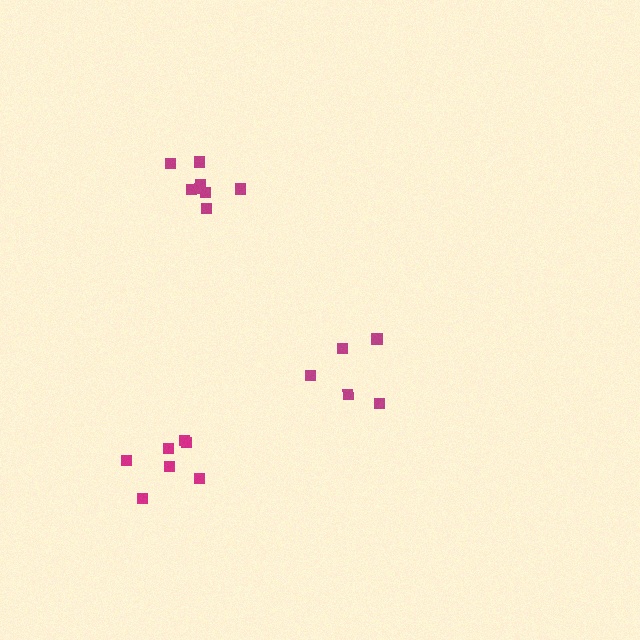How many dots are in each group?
Group 1: 5 dots, Group 2: 7 dots, Group 3: 8 dots (20 total).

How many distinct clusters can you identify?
There are 3 distinct clusters.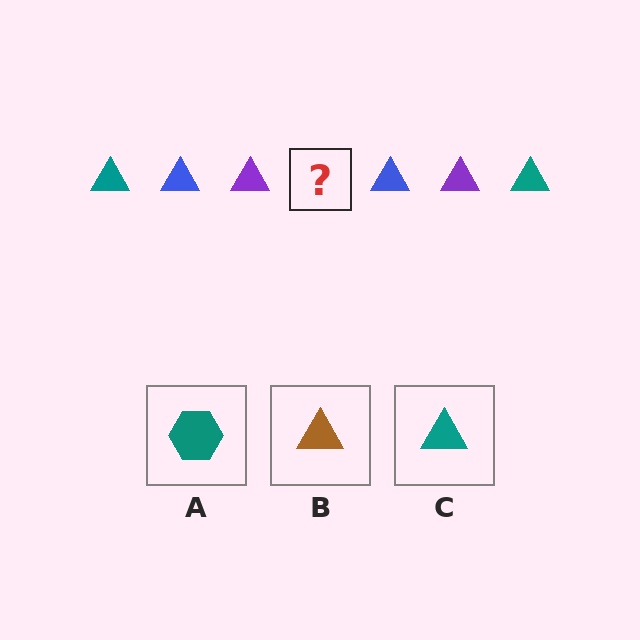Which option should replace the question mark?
Option C.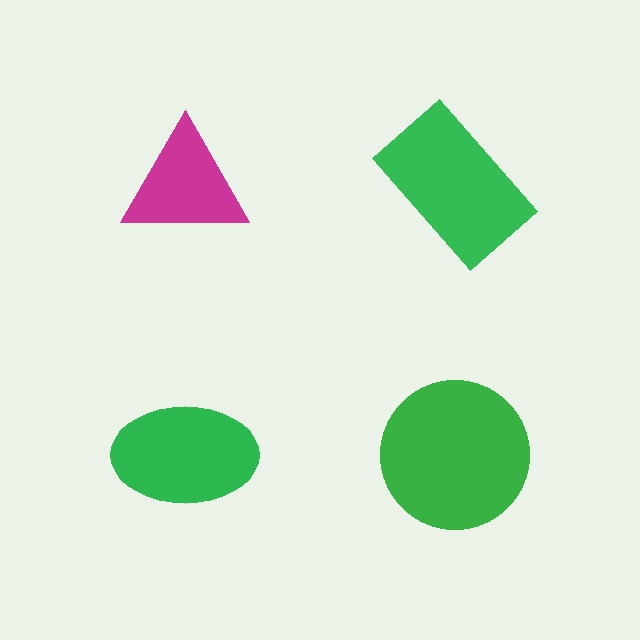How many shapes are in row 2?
2 shapes.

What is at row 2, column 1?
A green ellipse.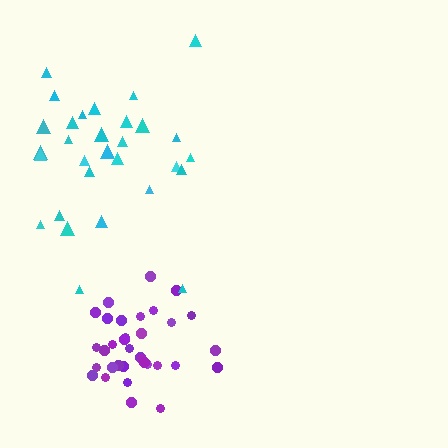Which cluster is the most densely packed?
Purple.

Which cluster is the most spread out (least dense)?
Cyan.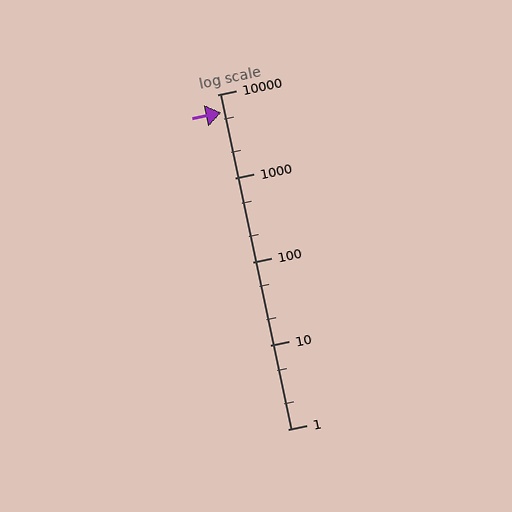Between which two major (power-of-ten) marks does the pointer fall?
The pointer is between 1000 and 10000.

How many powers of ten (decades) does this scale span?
The scale spans 4 decades, from 1 to 10000.